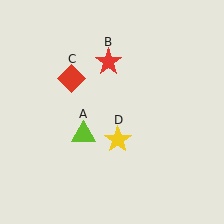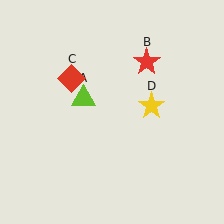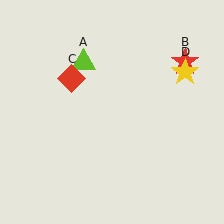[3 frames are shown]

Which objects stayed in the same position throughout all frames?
Red diamond (object C) remained stationary.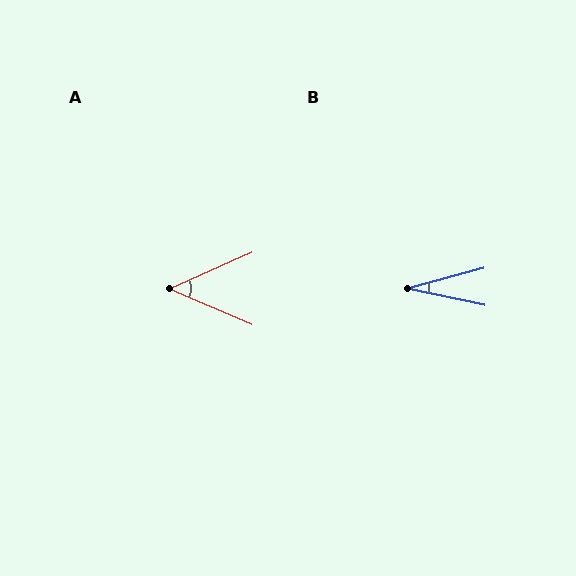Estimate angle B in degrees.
Approximately 27 degrees.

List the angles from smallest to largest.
B (27°), A (47°).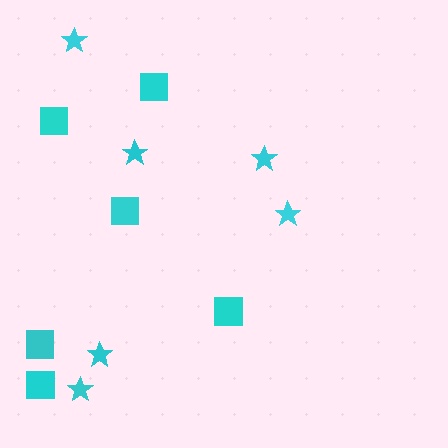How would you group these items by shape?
There are 2 groups: one group of stars (6) and one group of squares (6).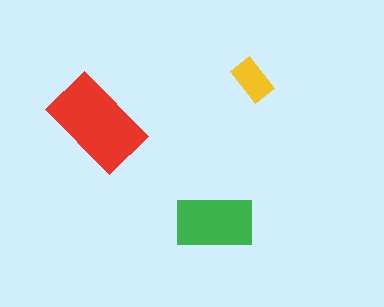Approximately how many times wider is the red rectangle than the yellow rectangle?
About 2.5 times wider.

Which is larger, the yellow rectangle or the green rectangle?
The green one.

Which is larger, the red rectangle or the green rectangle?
The red one.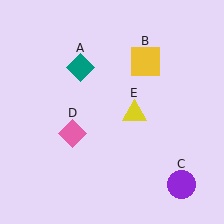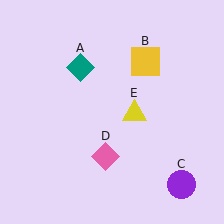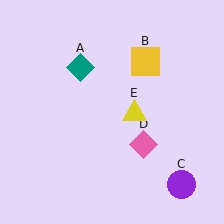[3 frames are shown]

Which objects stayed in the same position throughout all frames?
Teal diamond (object A) and yellow square (object B) and purple circle (object C) and yellow triangle (object E) remained stationary.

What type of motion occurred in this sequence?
The pink diamond (object D) rotated counterclockwise around the center of the scene.